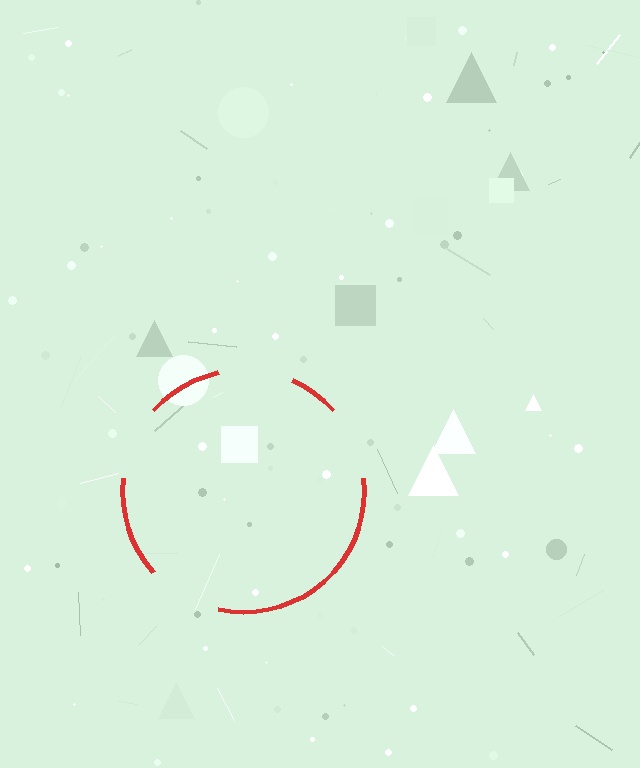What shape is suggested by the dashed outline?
The dashed outline suggests a circle.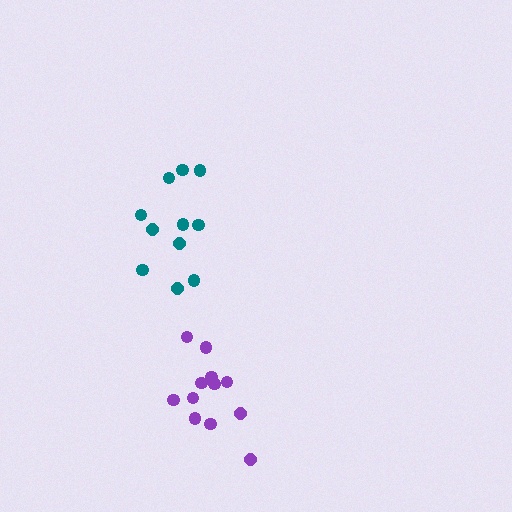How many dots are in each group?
Group 1: 11 dots, Group 2: 12 dots (23 total).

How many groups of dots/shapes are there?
There are 2 groups.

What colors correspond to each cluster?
The clusters are colored: teal, purple.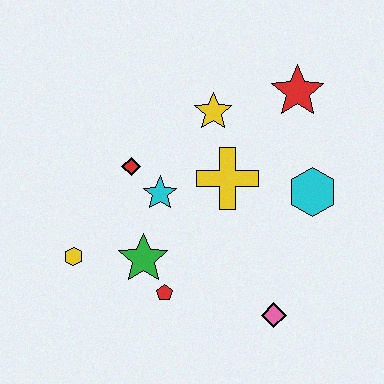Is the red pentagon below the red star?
Yes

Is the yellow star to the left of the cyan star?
No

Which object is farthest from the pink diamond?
The red star is farthest from the pink diamond.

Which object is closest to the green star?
The red pentagon is closest to the green star.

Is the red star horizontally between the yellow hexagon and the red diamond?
No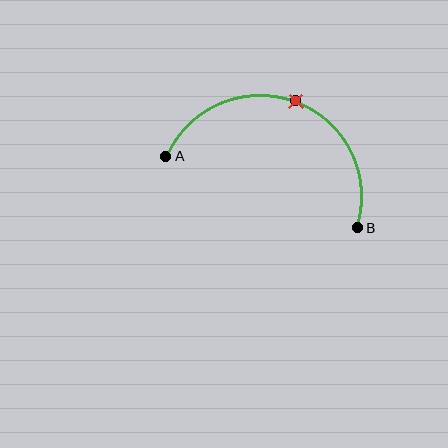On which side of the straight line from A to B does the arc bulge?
The arc bulges above the straight line connecting A and B.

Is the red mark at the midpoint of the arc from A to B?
Yes. The red mark lies on the arc at equal arc-length from both A and B — it is the arc midpoint.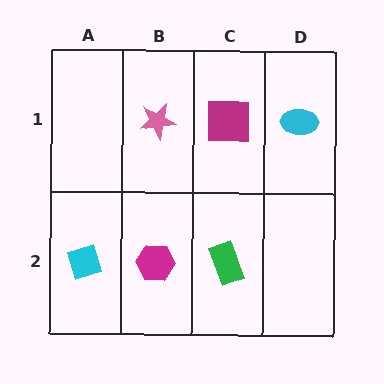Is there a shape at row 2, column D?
No, that cell is empty.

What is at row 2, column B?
A magenta hexagon.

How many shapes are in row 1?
3 shapes.